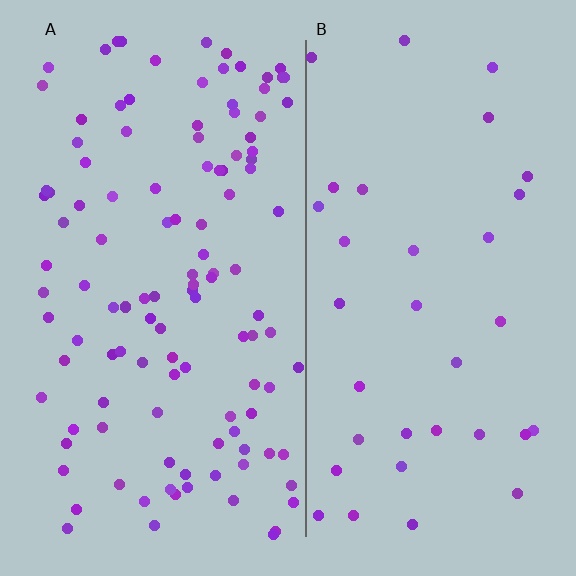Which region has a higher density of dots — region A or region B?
A (the left).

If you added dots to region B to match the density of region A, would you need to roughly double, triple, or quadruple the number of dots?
Approximately triple.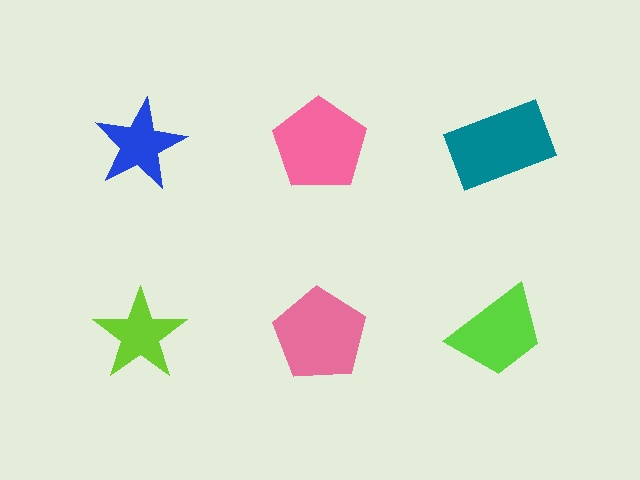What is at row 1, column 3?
A teal rectangle.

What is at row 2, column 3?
A lime trapezoid.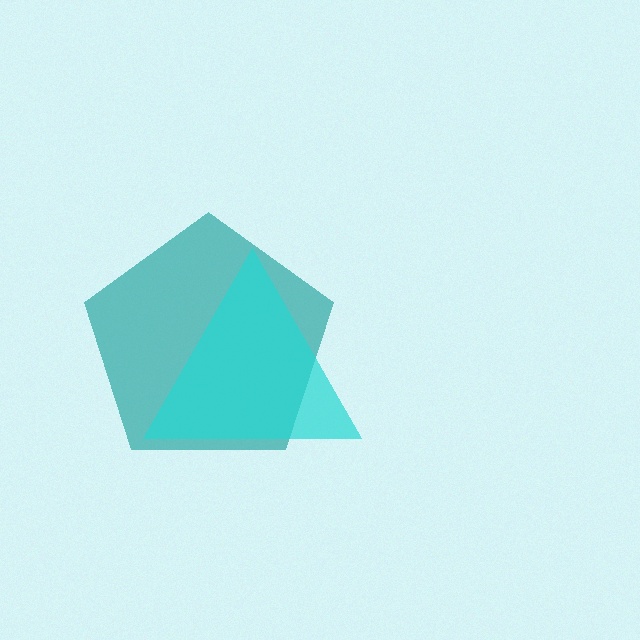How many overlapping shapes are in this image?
There are 2 overlapping shapes in the image.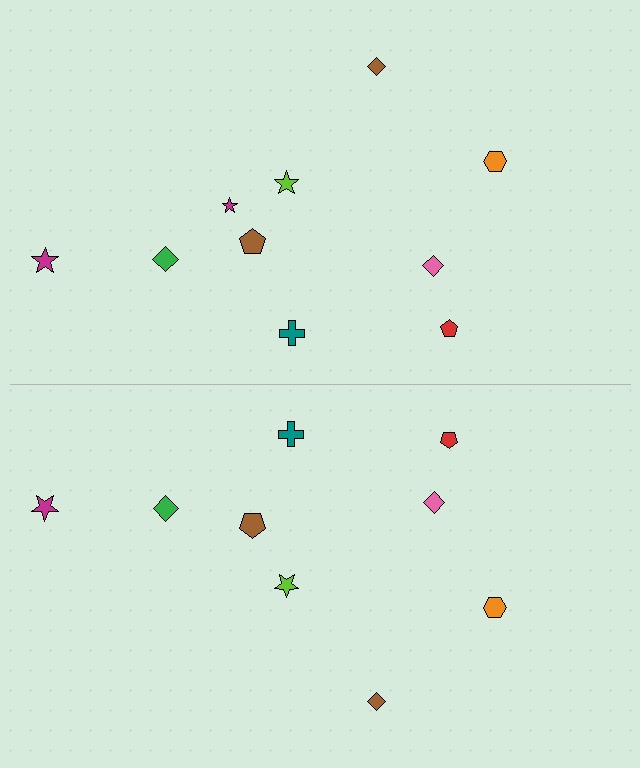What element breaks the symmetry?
A magenta star is missing from the bottom side.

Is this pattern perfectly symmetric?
No, the pattern is not perfectly symmetric. A magenta star is missing from the bottom side.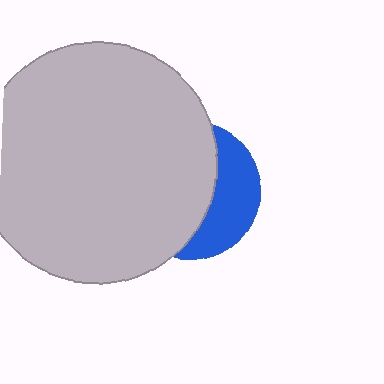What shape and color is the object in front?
The object in front is a light gray circle.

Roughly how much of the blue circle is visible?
A small part of it is visible (roughly 36%).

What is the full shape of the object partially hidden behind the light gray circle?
The partially hidden object is a blue circle.